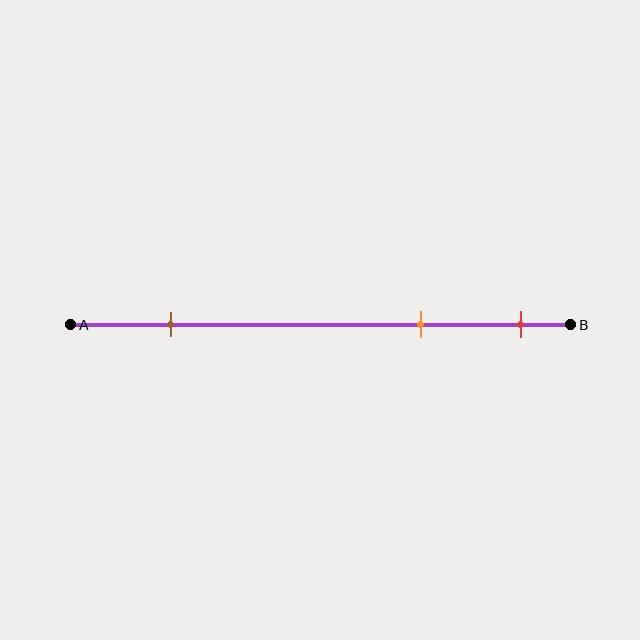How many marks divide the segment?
There are 3 marks dividing the segment.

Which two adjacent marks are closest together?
The orange and red marks are the closest adjacent pair.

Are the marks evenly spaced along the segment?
No, the marks are not evenly spaced.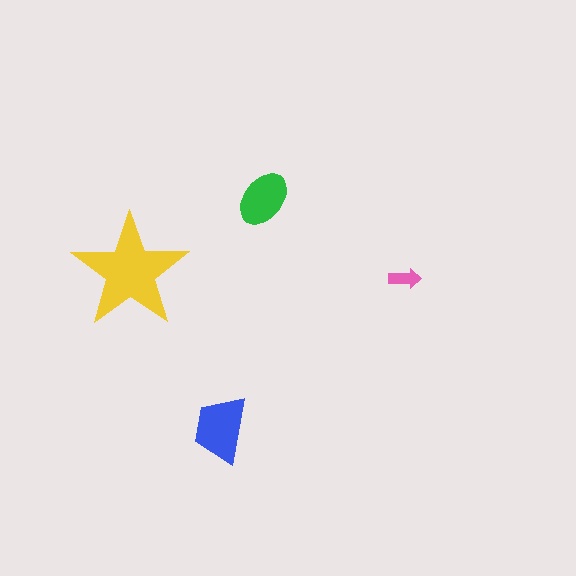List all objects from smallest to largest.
The pink arrow, the green ellipse, the blue trapezoid, the yellow star.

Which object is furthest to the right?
The pink arrow is rightmost.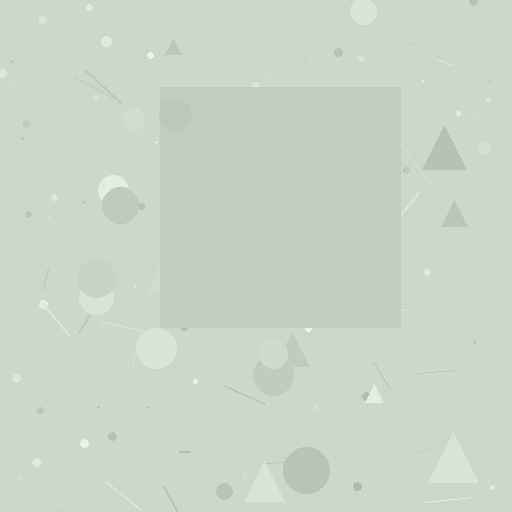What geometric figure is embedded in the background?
A square is embedded in the background.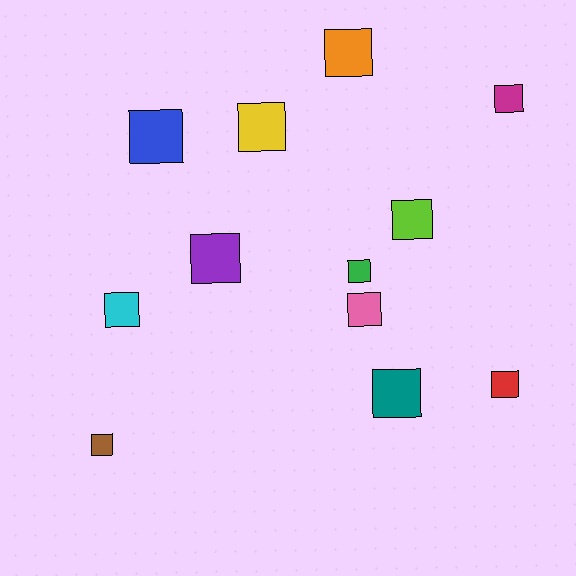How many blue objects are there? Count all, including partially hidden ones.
There is 1 blue object.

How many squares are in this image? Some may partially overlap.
There are 12 squares.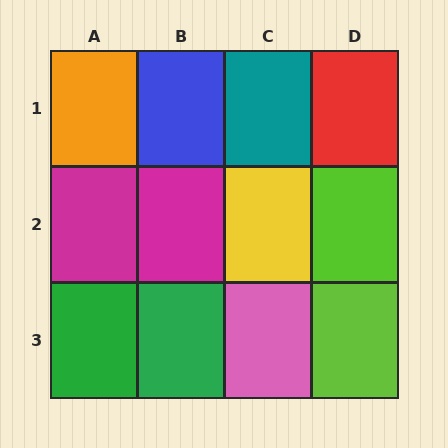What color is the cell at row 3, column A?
Green.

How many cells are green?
2 cells are green.